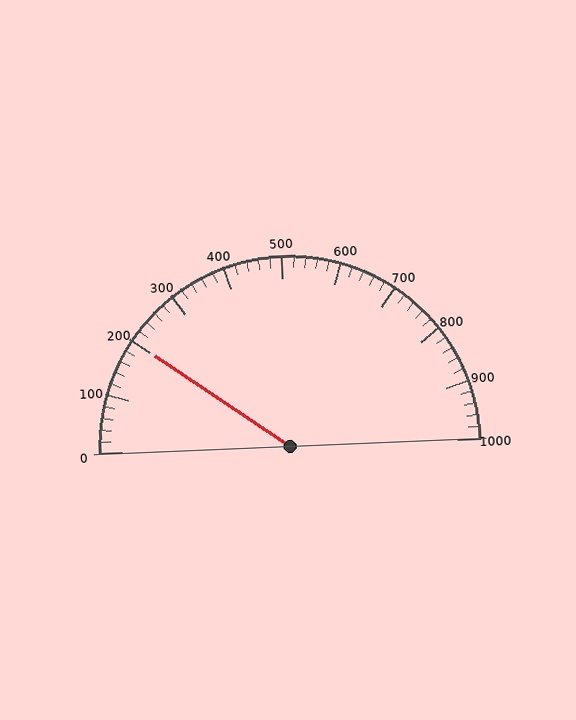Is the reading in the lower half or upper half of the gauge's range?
The reading is in the lower half of the range (0 to 1000).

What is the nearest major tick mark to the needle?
The nearest major tick mark is 200.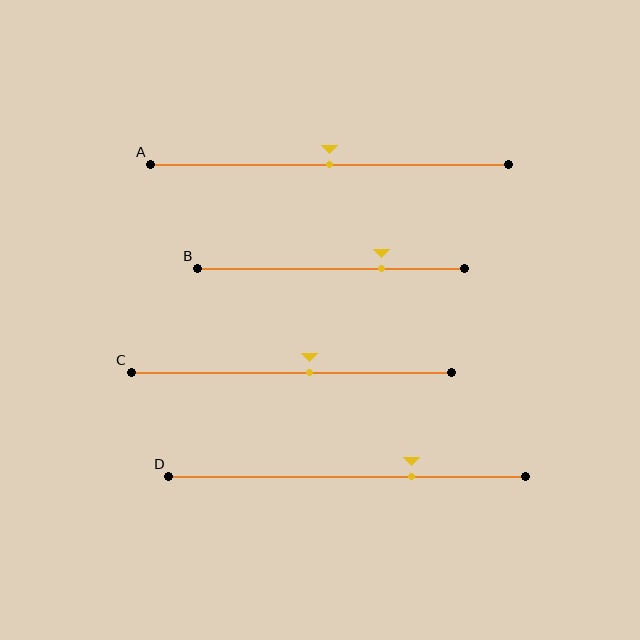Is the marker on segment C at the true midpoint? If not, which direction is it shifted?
No, the marker on segment C is shifted to the right by about 6% of the segment length.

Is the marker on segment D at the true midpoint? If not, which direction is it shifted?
No, the marker on segment D is shifted to the right by about 18% of the segment length.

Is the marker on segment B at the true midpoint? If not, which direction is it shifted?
No, the marker on segment B is shifted to the right by about 19% of the segment length.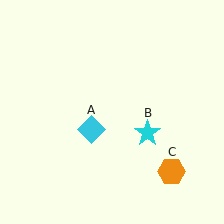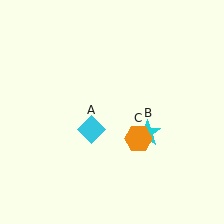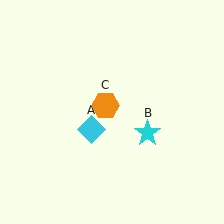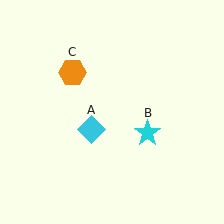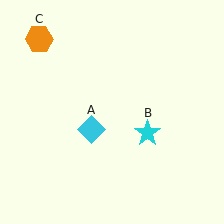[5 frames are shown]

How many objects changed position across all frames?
1 object changed position: orange hexagon (object C).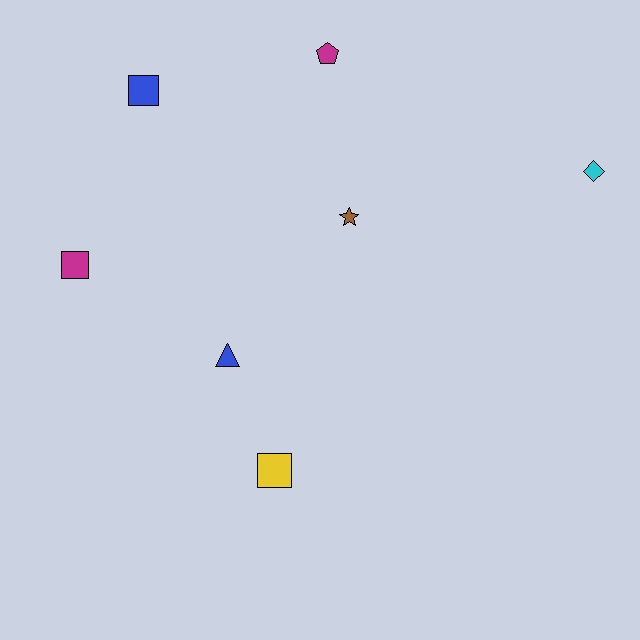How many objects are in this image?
There are 7 objects.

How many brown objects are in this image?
There is 1 brown object.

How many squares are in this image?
There are 3 squares.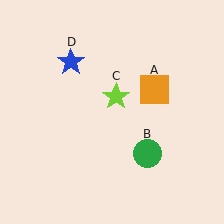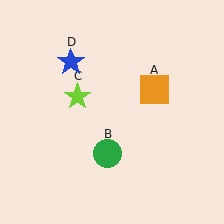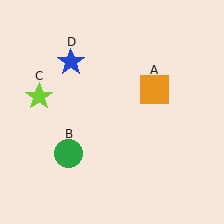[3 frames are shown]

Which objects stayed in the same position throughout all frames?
Orange square (object A) and blue star (object D) remained stationary.